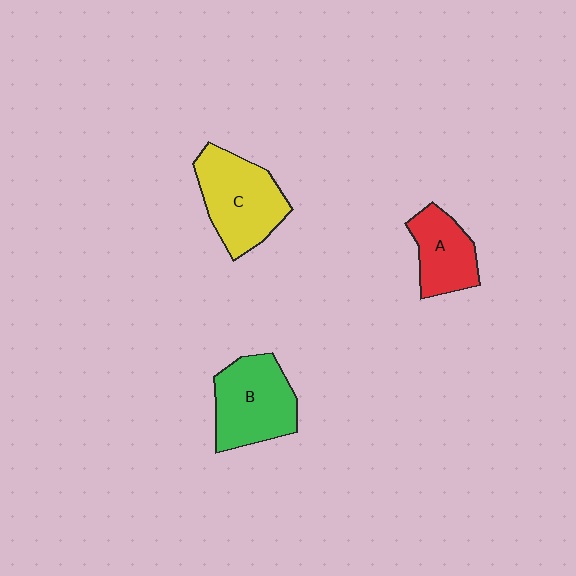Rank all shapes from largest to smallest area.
From largest to smallest: C (yellow), B (green), A (red).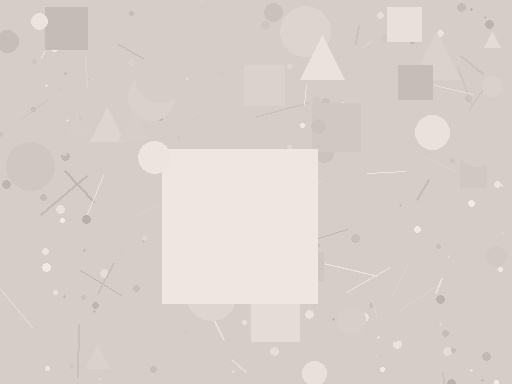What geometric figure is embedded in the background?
A square is embedded in the background.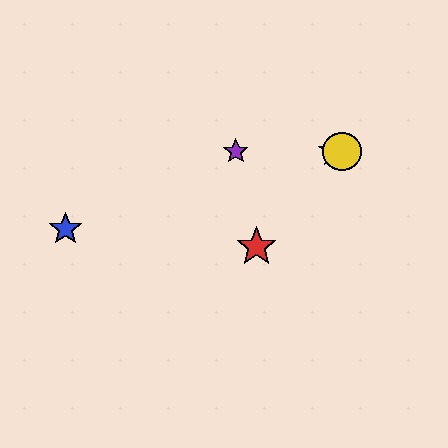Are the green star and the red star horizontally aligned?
No, the green star is at y≈151 and the red star is at y≈247.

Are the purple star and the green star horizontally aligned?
Yes, both are at y≈151.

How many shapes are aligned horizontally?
3 shapes (the green star, the yellow circle, the purple star) are aligned horizontally.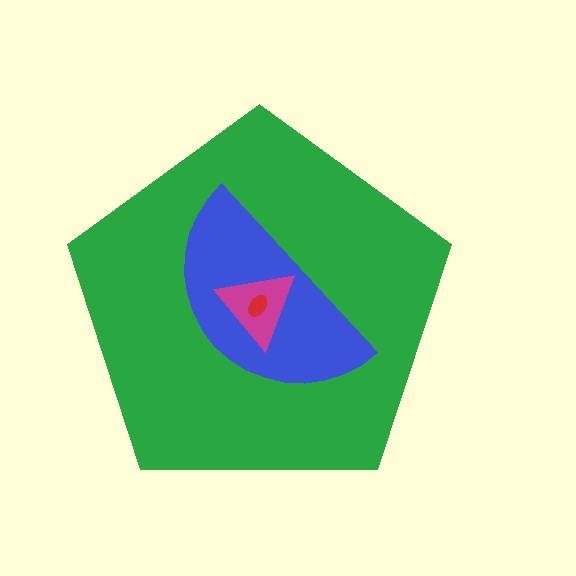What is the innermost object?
The red ellipse.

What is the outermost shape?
The green pentagon.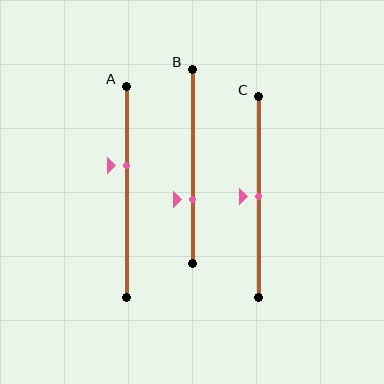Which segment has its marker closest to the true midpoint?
Segment C has its marker closest to the true midpoint.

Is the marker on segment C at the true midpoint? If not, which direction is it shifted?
Yes, the marker on segment C is at the true midpoint.